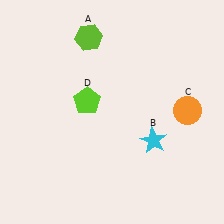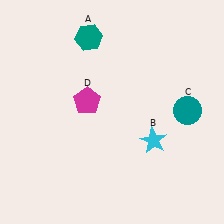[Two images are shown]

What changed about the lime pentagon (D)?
In Image 1, D is lime. In Image 2, it changed to magenta.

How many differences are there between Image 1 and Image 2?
There are 3 differences between the two images.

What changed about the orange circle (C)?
In Image 1, C is orange. In Image 2, it changed to teal.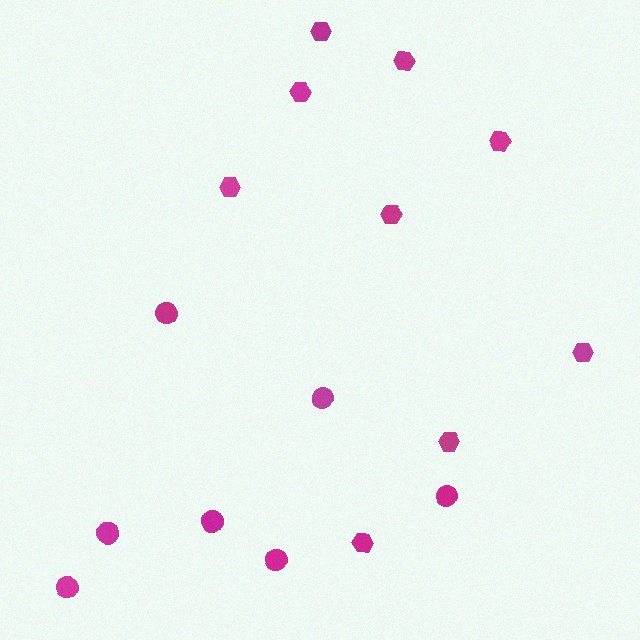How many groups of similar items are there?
There are 2 groups: one group of circles (7) and one group of hexagons (9).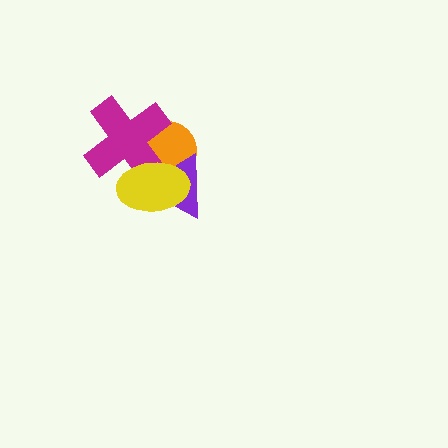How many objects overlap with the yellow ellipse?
3 objects overlap with the yellow ellipse.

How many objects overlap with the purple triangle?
3 objects overlap with the purple triangle.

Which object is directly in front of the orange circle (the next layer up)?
The magenta cross is directly in front of the orange circle.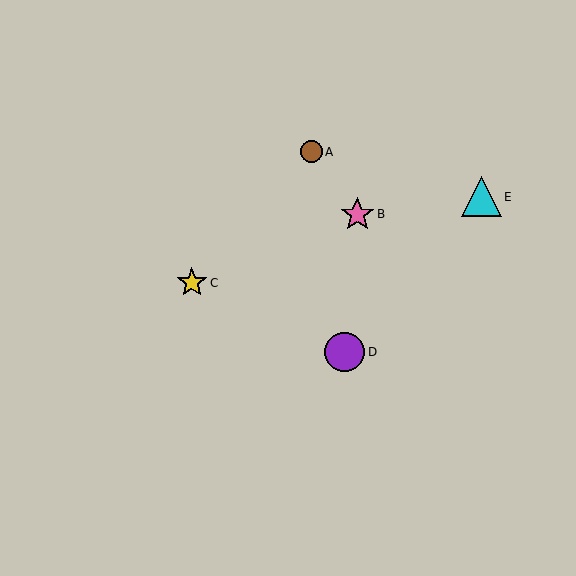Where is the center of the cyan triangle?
The center of the cyan triangle is at (481, 197).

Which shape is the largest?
The purple circle (labeled D) is the largest.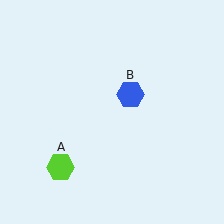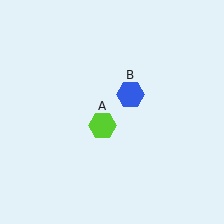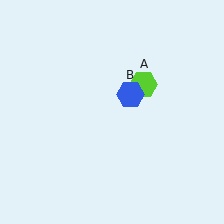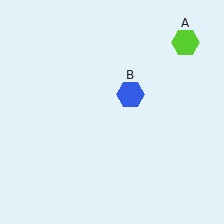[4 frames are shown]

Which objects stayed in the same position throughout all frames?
Blue hexagon (object B) remained stationary.